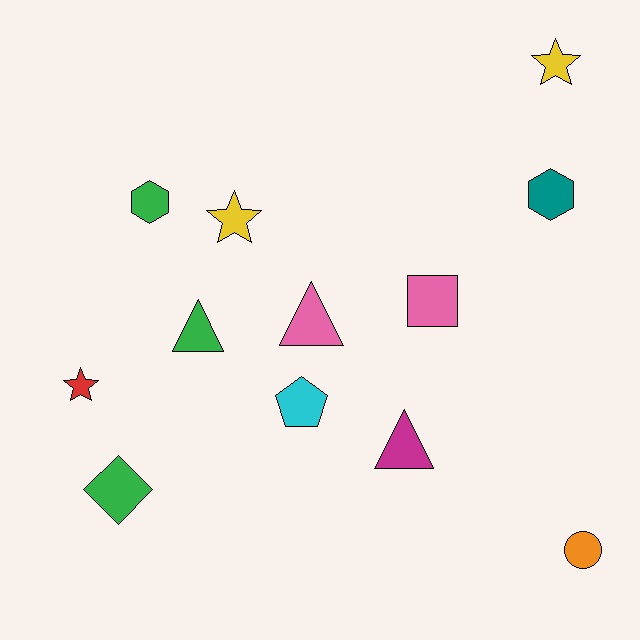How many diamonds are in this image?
There is 1 diamond.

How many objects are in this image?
There are 12 objects.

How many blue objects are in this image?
There are no blue objects.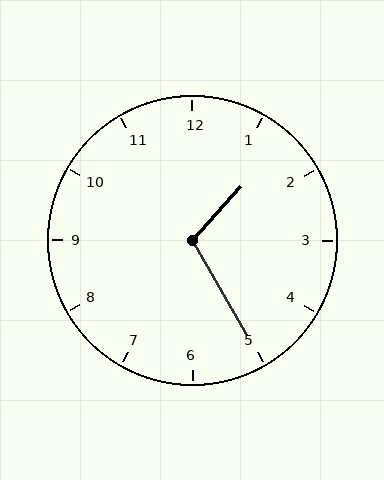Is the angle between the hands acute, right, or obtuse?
It is obtuse.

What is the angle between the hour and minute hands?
Approximately 108 degrees.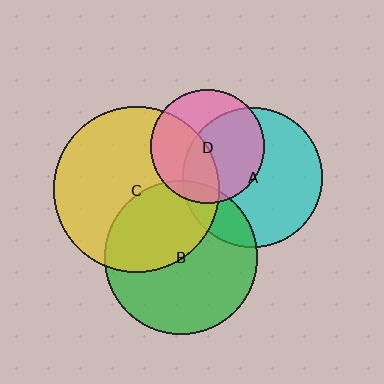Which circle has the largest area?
Circle C (yellow).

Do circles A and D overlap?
Yes.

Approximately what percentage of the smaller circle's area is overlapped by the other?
Approximately 55%.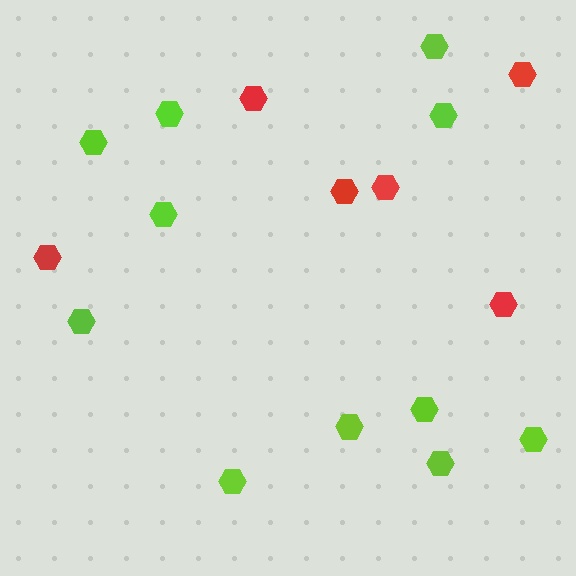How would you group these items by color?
There are 2 groups: one group of red hexagons (6) and one group of lime hexagons (11).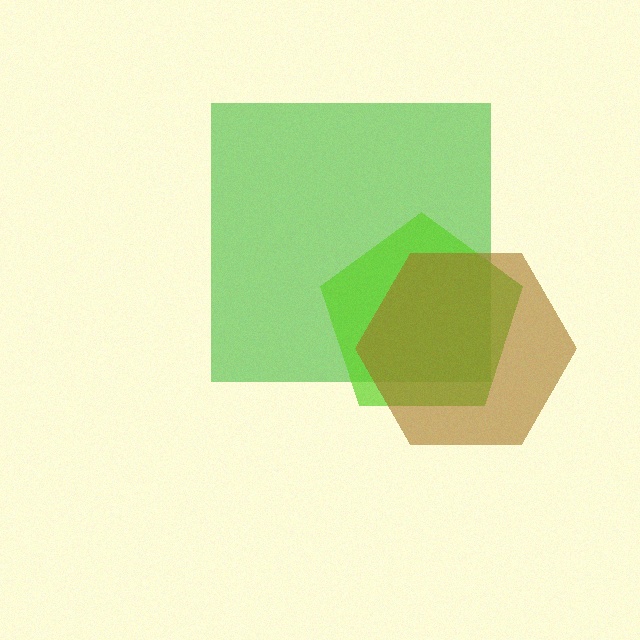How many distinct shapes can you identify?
There are 3 distinct shapes: a green square, a lime pentagon, a brown hexagon.